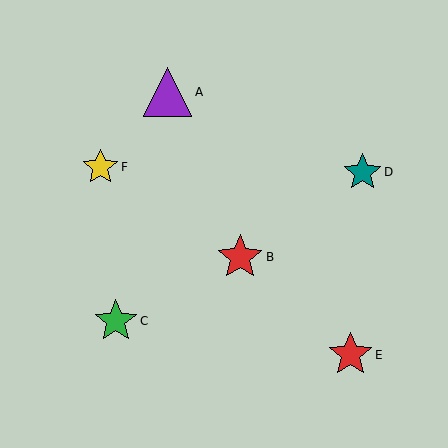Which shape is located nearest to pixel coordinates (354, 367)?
The red star (labeled E) at (351, 355) is nearest to that location.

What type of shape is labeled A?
Shape A is a purple triangle.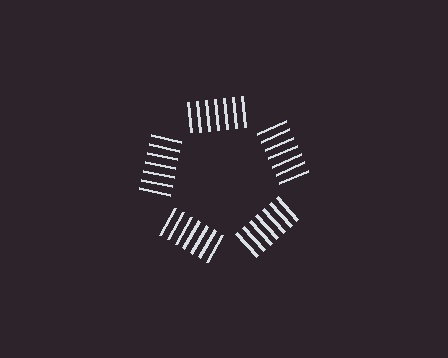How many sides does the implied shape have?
5 sides — the line-ends trace a pentagon.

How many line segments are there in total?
35 — 7 along each of the 5 edges.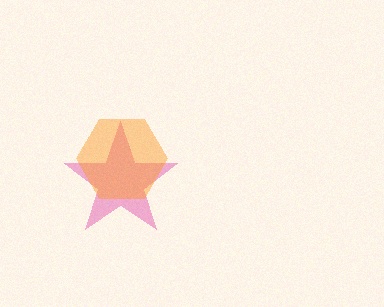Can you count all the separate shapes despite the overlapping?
Yes, there are 2 separate shapes.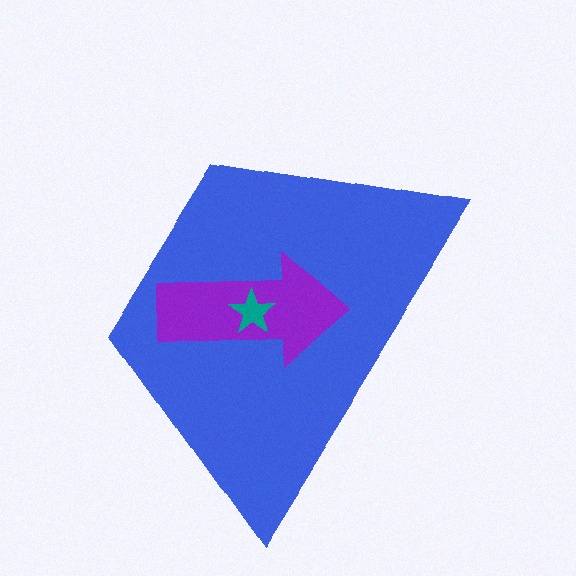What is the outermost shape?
The blue trapezoid.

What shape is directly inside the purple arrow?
The teal star.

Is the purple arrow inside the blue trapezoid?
Yes.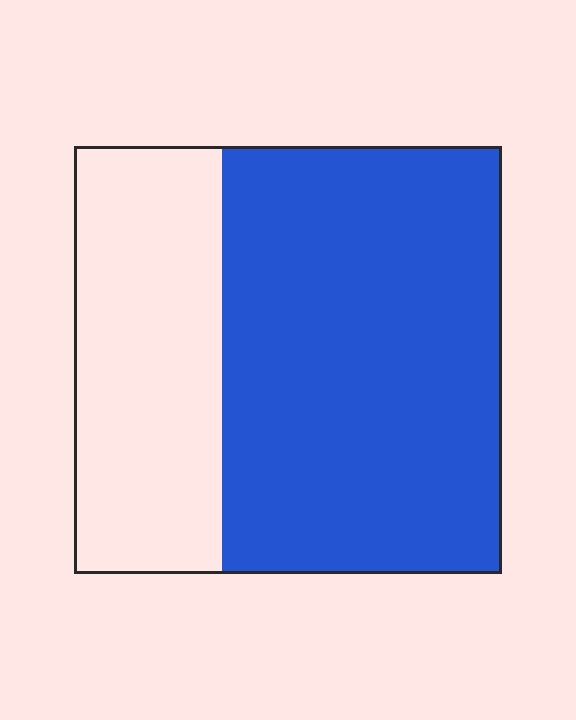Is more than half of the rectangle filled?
Yes.